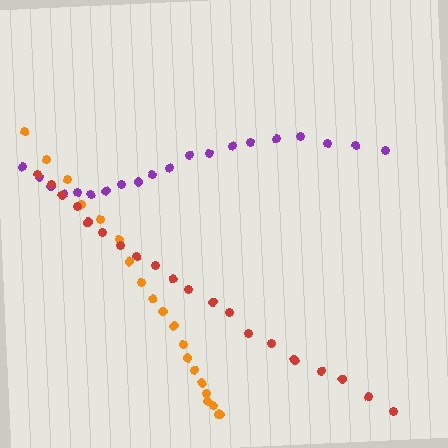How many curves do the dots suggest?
There are 3 distinct paths.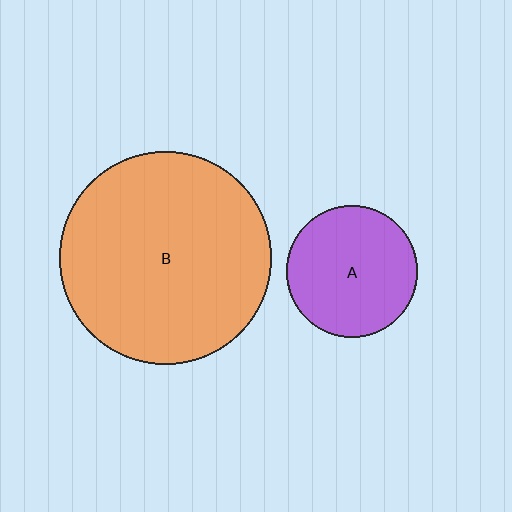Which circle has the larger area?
Circle B (orange).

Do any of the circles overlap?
No, none of the circles overlap.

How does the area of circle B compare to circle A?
Approximately 2.6 times.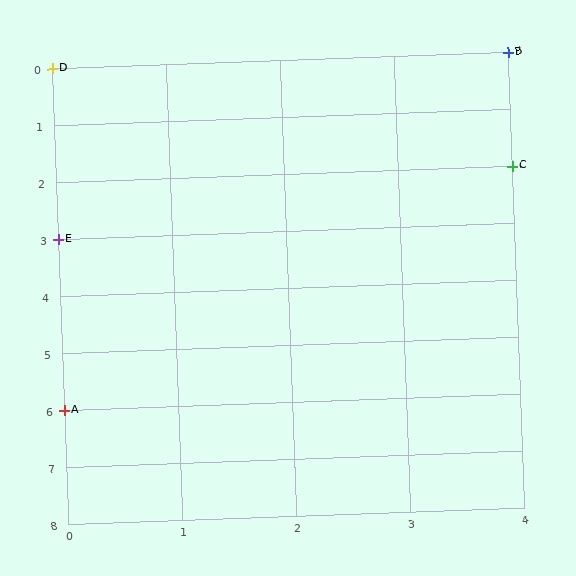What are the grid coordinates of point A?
Point A is at grid coordinates (0, 6).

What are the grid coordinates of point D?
Point D is at grid coordinates (0, 0).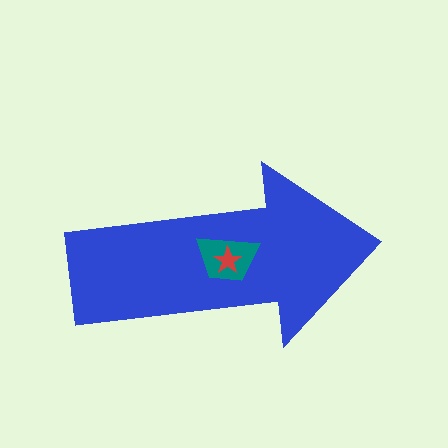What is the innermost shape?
The red star.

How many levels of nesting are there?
3.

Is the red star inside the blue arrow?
Yes.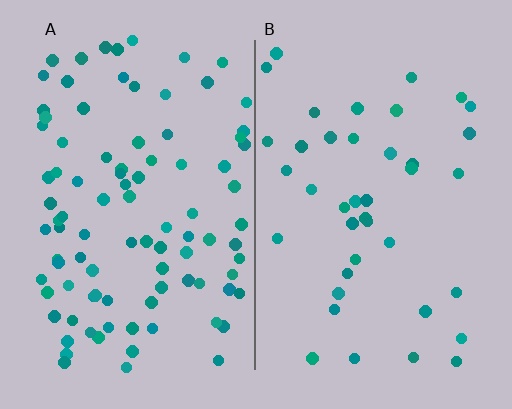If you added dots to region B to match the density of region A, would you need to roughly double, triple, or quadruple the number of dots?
Approximately double.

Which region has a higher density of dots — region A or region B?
A (the left).